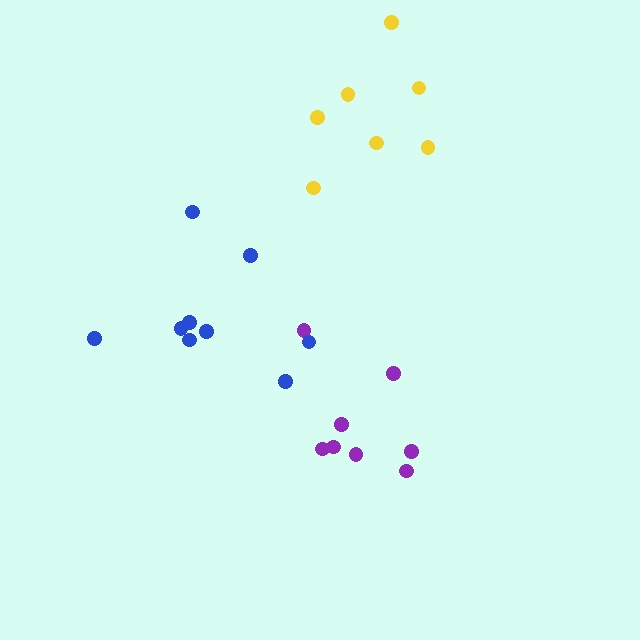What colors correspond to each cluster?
The clusters are colored: purple, yellow, blue.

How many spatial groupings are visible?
There are 3 spatial groupings.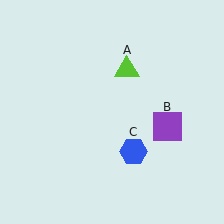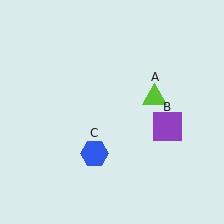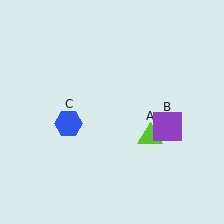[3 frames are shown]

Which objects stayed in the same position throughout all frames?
Purple square (object B) remained stationary.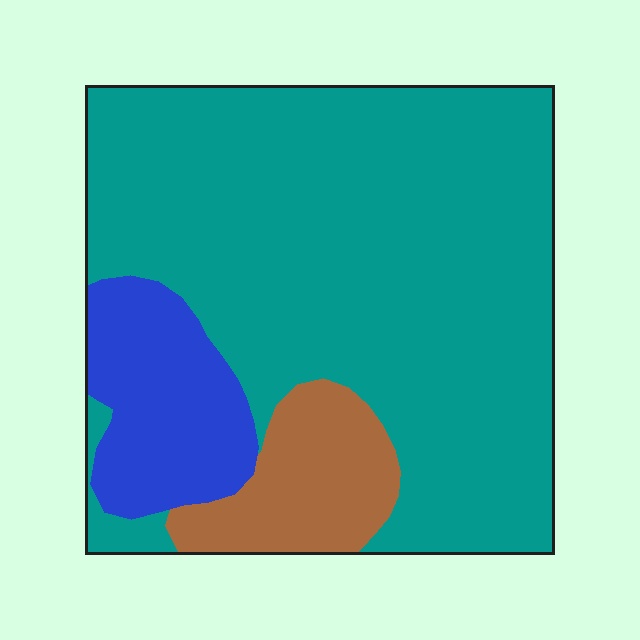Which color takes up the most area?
Teal, at roughly 75%.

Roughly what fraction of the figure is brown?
Brown covers 12% of the figure.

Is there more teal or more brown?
Teal.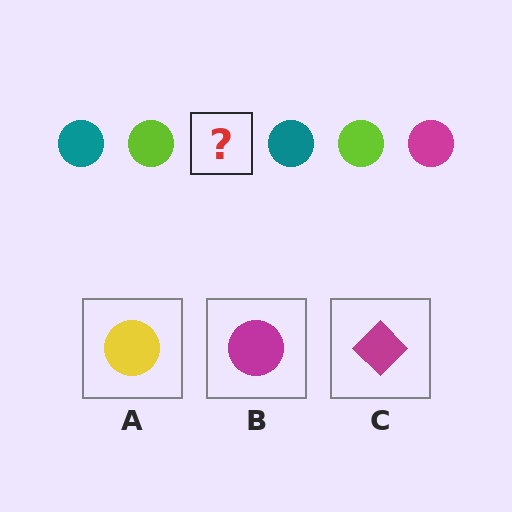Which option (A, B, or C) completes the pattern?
B.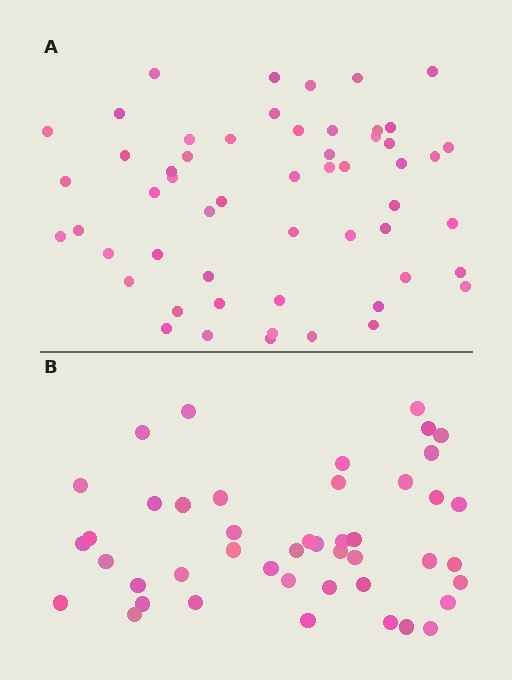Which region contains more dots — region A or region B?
Region A (the top region) has more dots.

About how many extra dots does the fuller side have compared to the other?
Region A has roughly 10 or so more dots than region B.